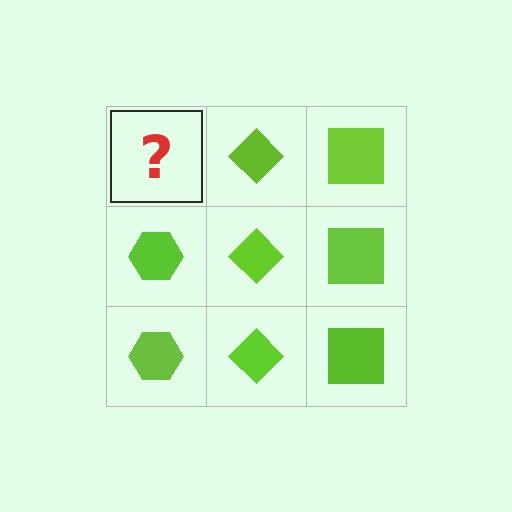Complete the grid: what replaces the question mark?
The question mark should be replaced with a lime hexagon.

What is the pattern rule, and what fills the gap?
The rule is that each column has a consistent shape. The gap should be filled with a lime hexagon.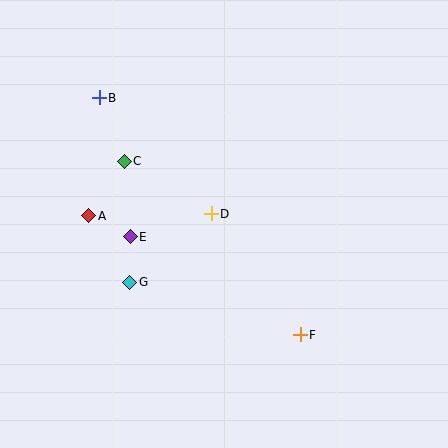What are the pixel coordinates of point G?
Point G is at (130, 282).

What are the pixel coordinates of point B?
Point B is at (99, 98).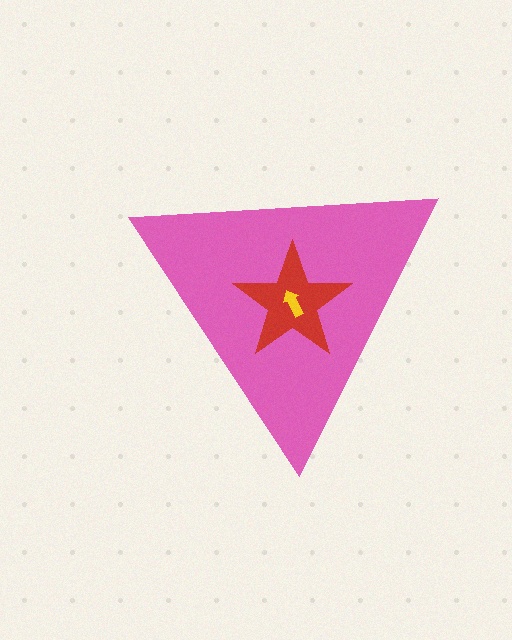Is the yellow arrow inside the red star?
Yes.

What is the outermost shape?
The pink triangle.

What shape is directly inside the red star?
The yellow arrow.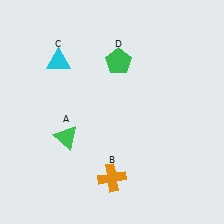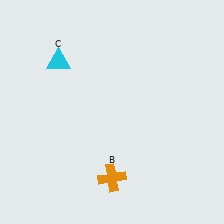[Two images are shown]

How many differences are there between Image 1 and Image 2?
There are 2 differences between the two images.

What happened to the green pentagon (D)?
The green pentagon (D) was removed in Image 2. It was in the top-right area of Image 1.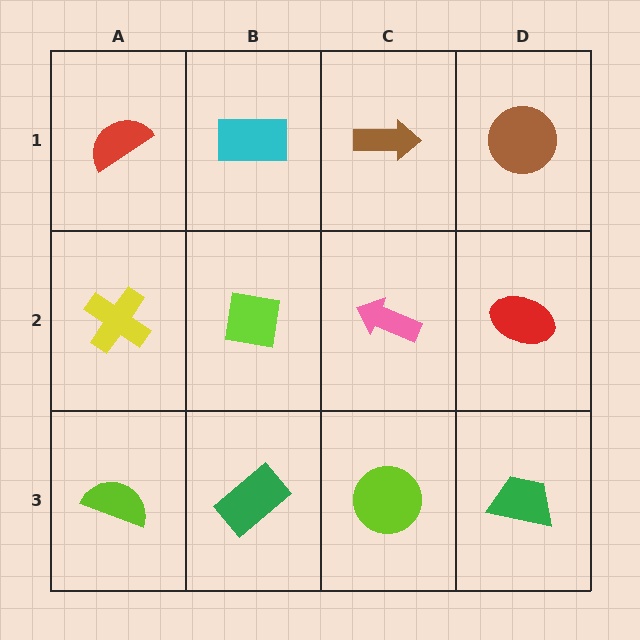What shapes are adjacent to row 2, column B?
A cyan rectangle (row 1, column B), a green rectangle (row 3, column B), a yellow cross (row 2, column A), a pink arrow (row 2, column C).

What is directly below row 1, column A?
A yellow cross.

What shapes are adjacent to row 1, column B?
A lime square (row 2, column B), a red semicircle (row 1, column A), a brown arrow (row 1, column C).